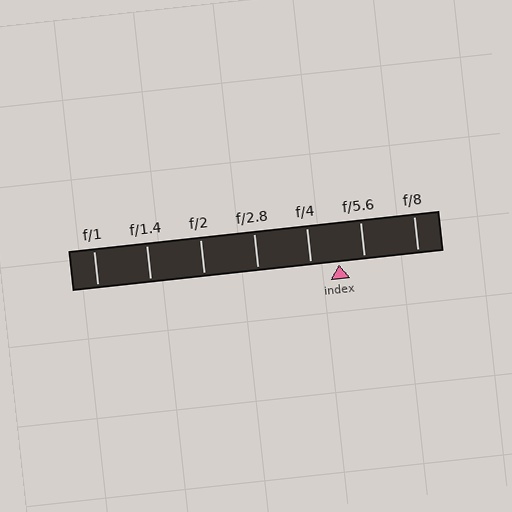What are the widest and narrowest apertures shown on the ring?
The widest aperture shown is f/1 and the narrowest is f/8.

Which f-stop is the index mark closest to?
The index mark is closest to f/5.6.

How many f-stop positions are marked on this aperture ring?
There are 7 f-stop positions marked.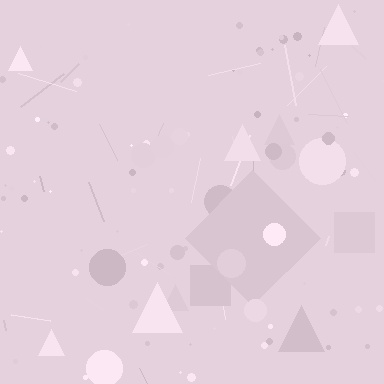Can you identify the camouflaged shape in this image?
The camouflaged shape is a diamond.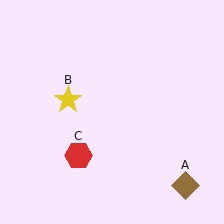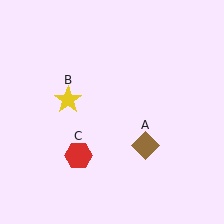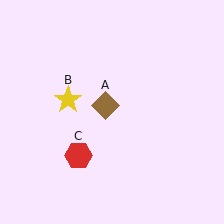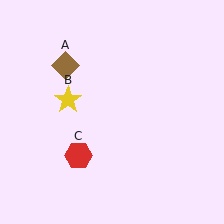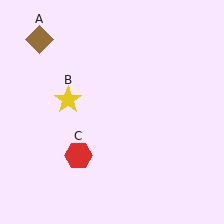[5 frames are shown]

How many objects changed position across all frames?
1 object changed position: brown diamond (object A).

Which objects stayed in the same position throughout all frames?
Yellow star (object B) and red hexagon (object C) remained stationary.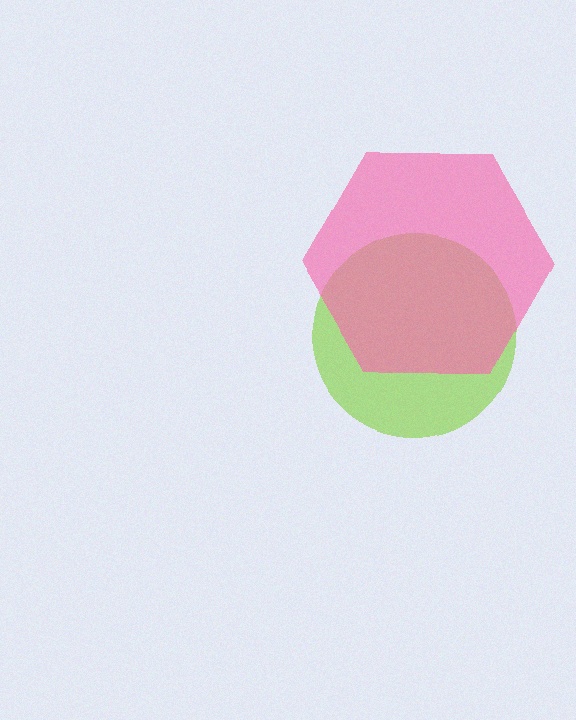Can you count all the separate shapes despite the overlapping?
Yes, there are 2 separate shapes.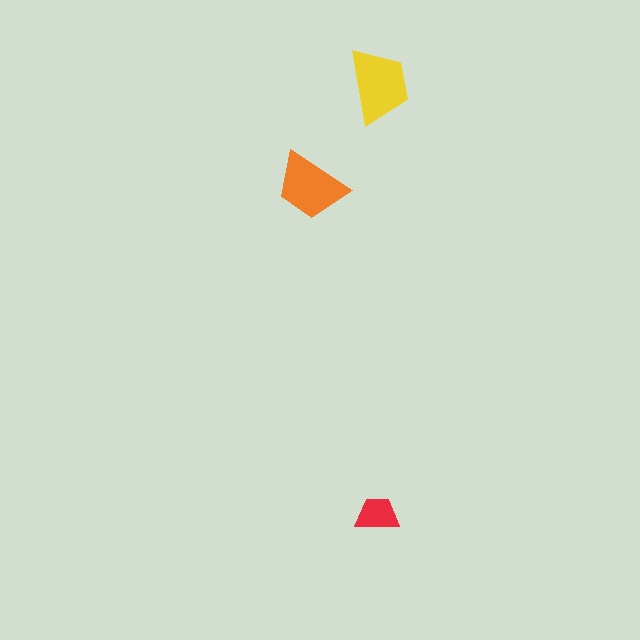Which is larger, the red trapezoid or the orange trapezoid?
The orange one.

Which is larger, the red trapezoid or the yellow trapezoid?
The yellow one.